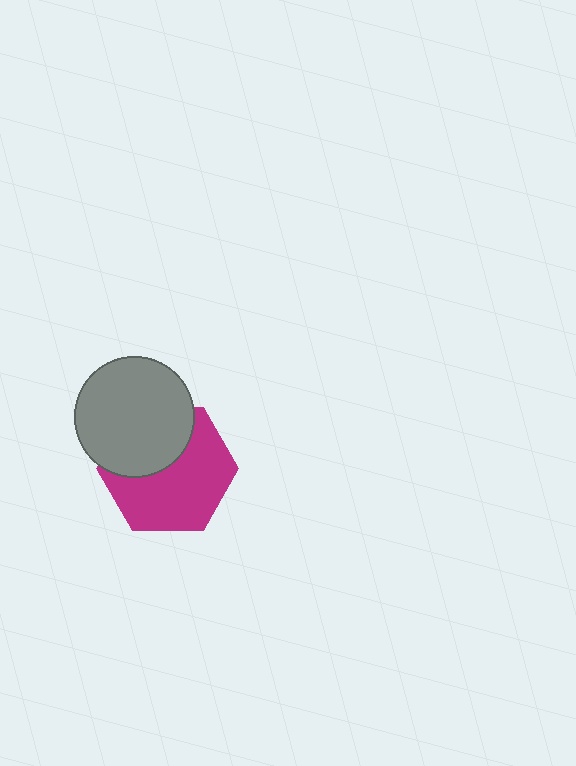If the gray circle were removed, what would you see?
You would see the complete magenta hexagon.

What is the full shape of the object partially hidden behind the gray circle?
The partially hidden object is a magenta hexagon.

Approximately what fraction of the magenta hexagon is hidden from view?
Roughly 37% of the magenta hexagon is hidden behind the gray circle.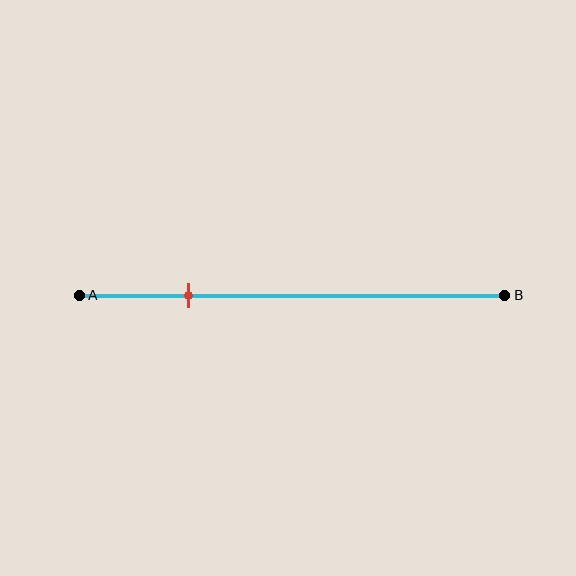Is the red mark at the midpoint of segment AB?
No, the mark is at about 25% from A, not at the 50% midpoint.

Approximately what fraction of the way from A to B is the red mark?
The red mark is approximately 25% of the way from A to B.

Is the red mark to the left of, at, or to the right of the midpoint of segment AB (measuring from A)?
The red mark is to the left of the midpoint of segment AB.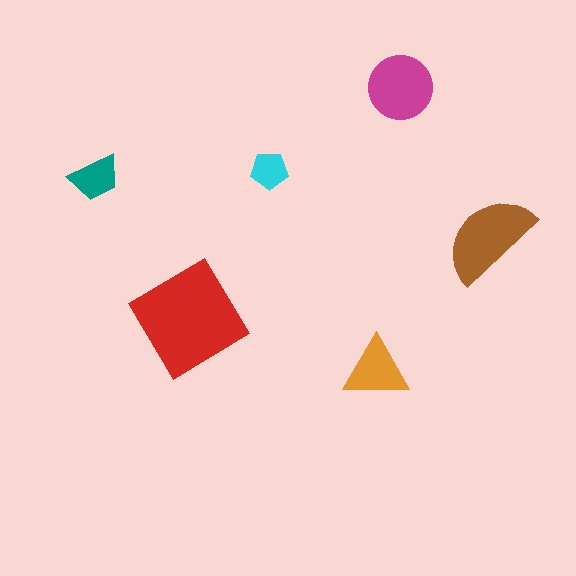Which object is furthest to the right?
The brown semicircle is rightmost.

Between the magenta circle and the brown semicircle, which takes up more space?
The brown semicircle.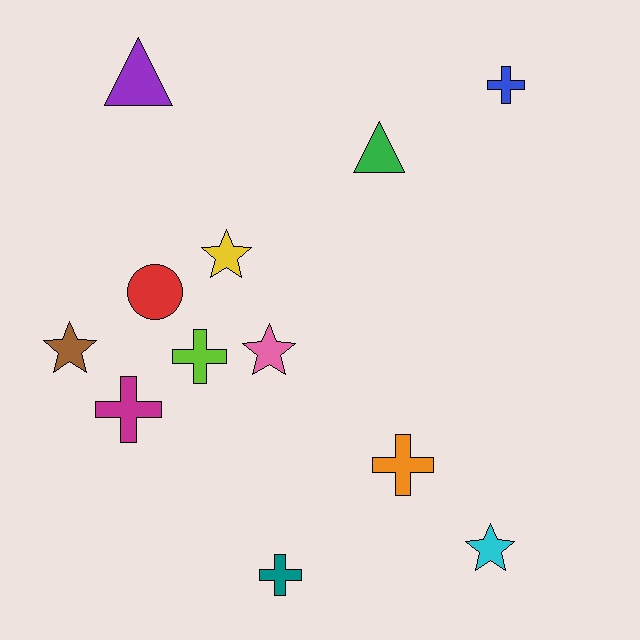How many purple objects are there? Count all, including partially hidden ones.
There is 1 purple object.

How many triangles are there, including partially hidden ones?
There are 2 triangles.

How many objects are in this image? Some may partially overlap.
There are 12 objects.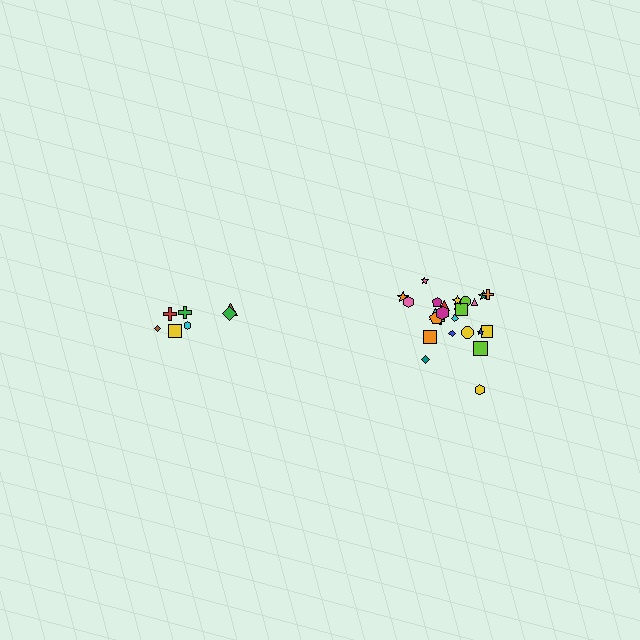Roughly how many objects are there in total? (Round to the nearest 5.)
Roughly 30 objects in total.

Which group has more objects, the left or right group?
The right group.